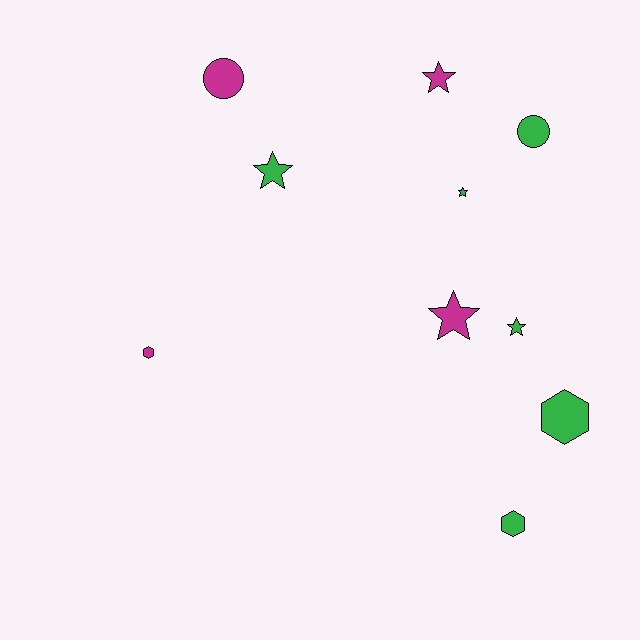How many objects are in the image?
There are 10 objects.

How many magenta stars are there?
There are 2 magenta stars.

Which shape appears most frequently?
Star, with 5 objects.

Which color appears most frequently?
Green, with 6 objects.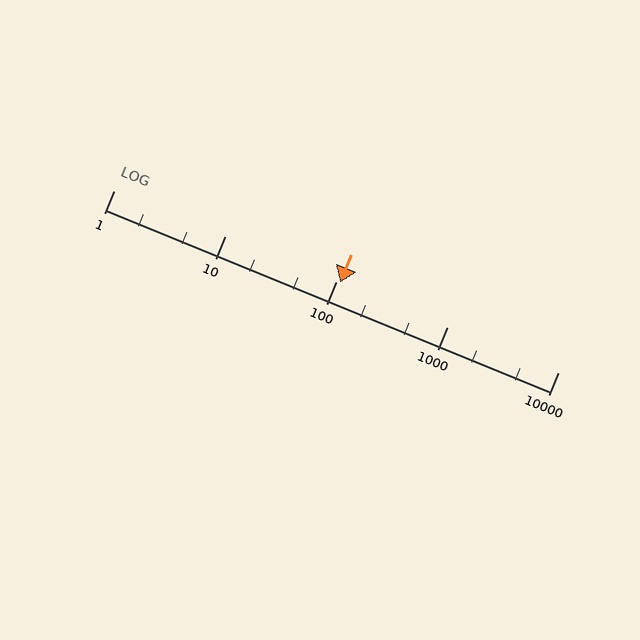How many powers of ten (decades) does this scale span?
The scale spans 4 decades, from 1 to 10000.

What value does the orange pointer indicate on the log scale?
The pointer indicates approximately 110.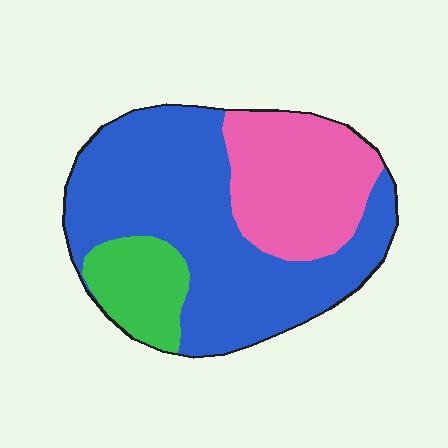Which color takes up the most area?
Blue, at roughly 60%.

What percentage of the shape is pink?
Pink takes up about one quarter (1/4) of the shape.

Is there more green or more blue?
Blue.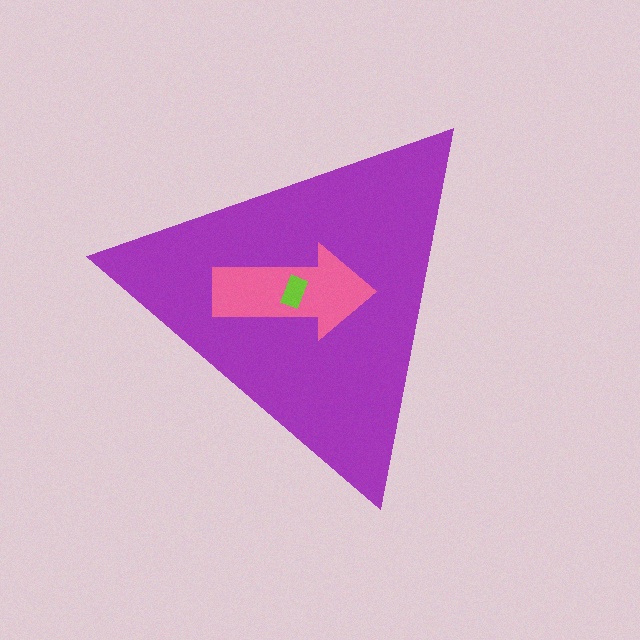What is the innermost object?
The lime rectangle.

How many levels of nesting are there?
3.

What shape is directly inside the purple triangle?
The pink arrow.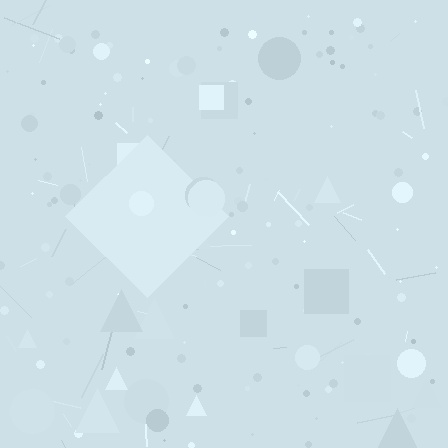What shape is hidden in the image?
A diamond is hidden in the image.